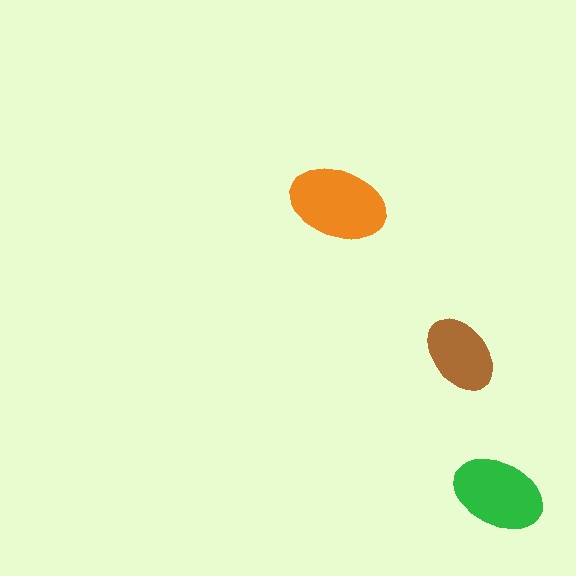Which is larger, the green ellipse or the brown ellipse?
The green one.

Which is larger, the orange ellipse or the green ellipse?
The orange one.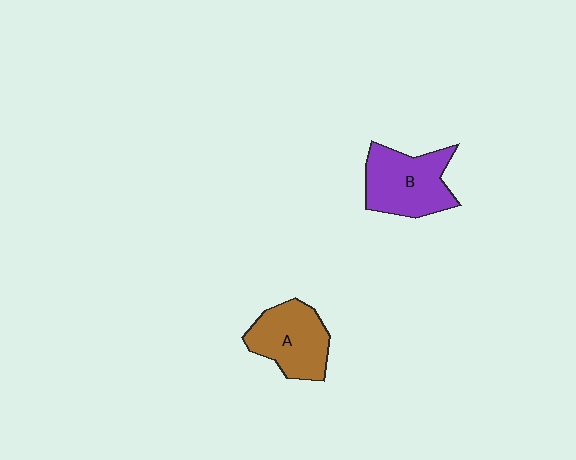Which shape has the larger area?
Shape B (purple).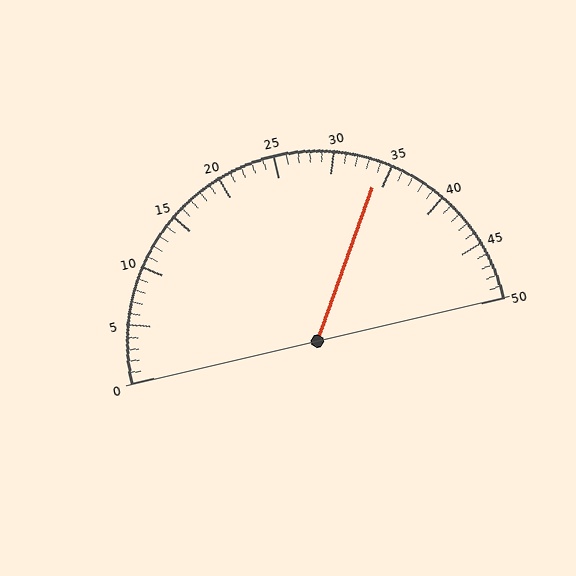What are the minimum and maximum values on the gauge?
The gauge ranges from 0 to 50.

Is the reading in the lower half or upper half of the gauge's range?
The reading is in the upper half of the range (0 to 50).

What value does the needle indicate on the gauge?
The needle indicates approximately 34.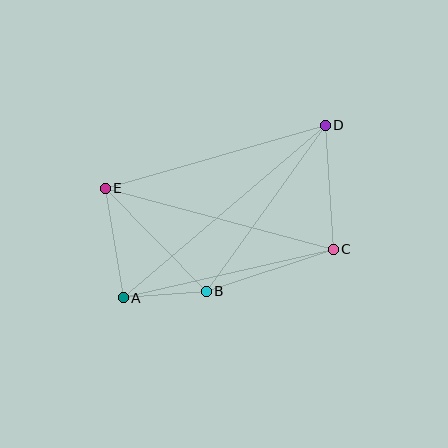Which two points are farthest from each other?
Points A and D are farthest from each other.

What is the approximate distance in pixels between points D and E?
The distance between D and E is approximately 229 pixels.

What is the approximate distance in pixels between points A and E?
The distance between A and E is approximately 111 pixels.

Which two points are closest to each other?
Points A and B are closest to each other.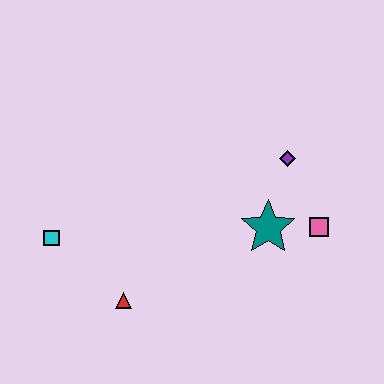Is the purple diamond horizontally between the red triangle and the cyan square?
No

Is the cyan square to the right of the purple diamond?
No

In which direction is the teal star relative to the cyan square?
The teal star is to the right of the cyan square.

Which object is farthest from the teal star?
The cyan square is farthest from the teal star.